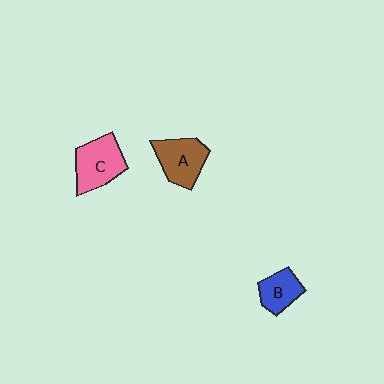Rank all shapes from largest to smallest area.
From largest to smallest: C (pink), A (brown), B (blue).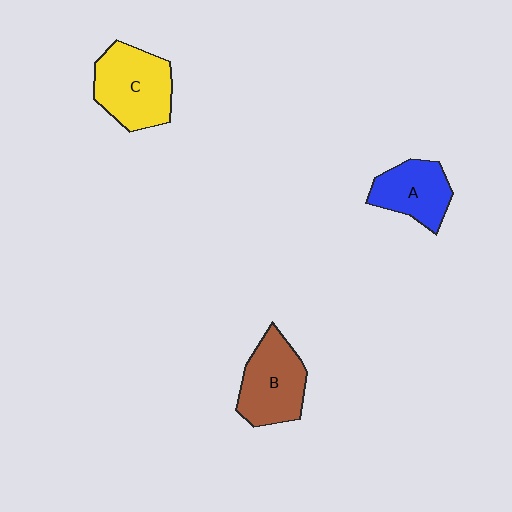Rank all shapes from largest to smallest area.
From largest to smallest: C (yellow), B (brown), A (blue).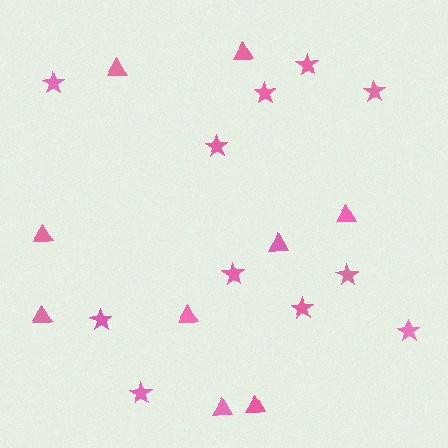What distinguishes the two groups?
There are 2 groups: one group of triangles (9) and one group of stars (11).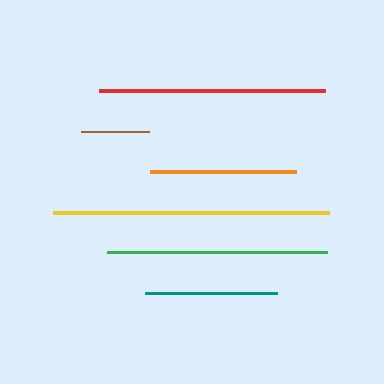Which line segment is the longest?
The yellow line is the longest at approximately 276 pixels.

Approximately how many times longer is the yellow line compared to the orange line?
The yellow line is approximately 1.9 times the length of the orange line.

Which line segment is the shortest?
The brown line is the shortest at approximately 67 pixels.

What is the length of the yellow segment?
The yellow segment is approximately 276 pixels long.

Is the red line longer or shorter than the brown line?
The red line is longer than the brown line.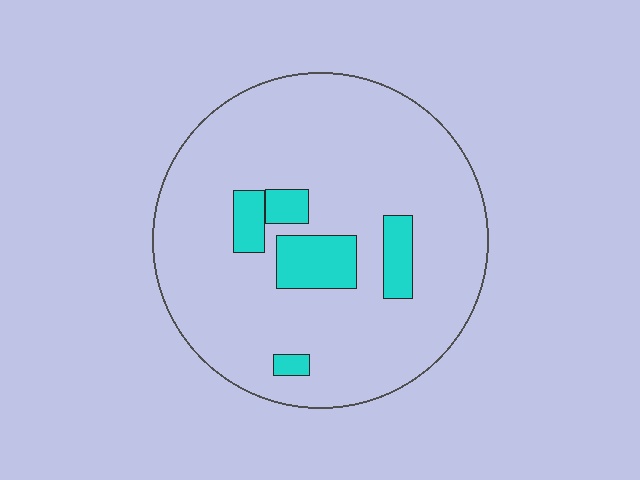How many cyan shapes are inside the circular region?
5.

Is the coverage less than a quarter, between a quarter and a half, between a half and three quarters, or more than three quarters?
Less than a quarter.